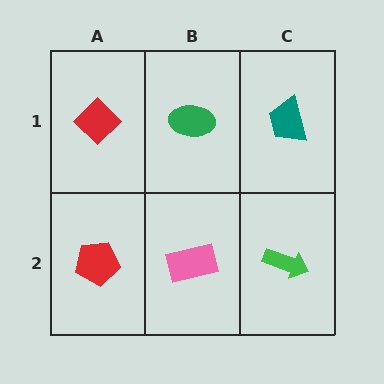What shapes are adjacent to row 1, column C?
A green arrow (row 2, column C), a green ellipse (row 1, column B).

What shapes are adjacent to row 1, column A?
A red pentagon (row 2, column A), a green ellipse (row 1, column B).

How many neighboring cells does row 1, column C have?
2.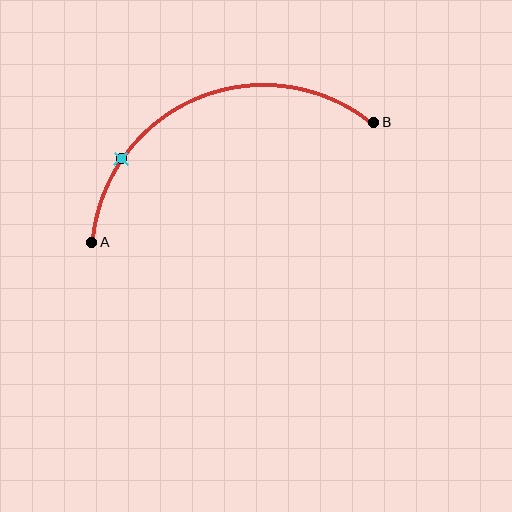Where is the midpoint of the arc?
The arc midpoint is the point on the curve farthest from the straight line joining A and B. It sits above that line.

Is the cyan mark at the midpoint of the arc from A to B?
No. The cyan mark lies on the arc but is closer to endpoint A. The arc midpoint would be at the point on the curve equidistant along the arc from both A and B.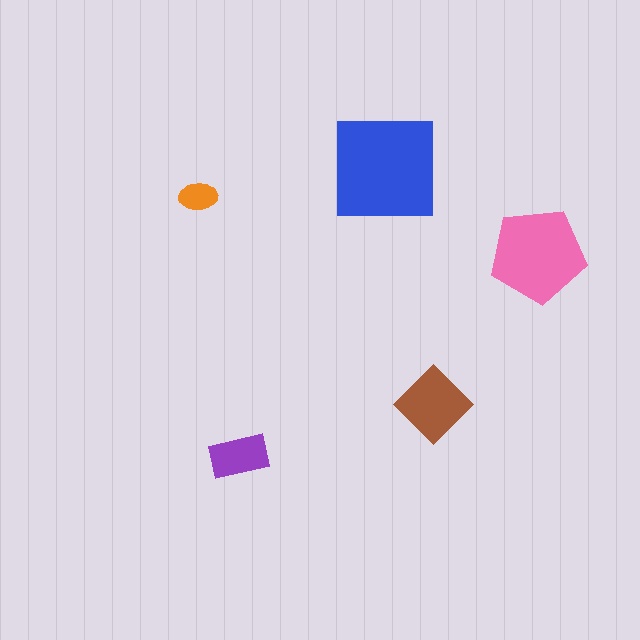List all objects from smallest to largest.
The orange ellipse, the purple rectangle, the brown diamond, the pink pentagon, the blue square.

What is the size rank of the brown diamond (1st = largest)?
3rd.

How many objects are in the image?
There are 5 objects in the image.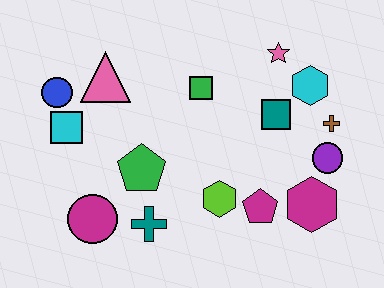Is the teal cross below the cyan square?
Yes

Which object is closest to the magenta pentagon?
The lime hexagon is closest to the magenta pentagon.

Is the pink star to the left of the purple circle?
Yes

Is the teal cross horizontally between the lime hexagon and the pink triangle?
Yes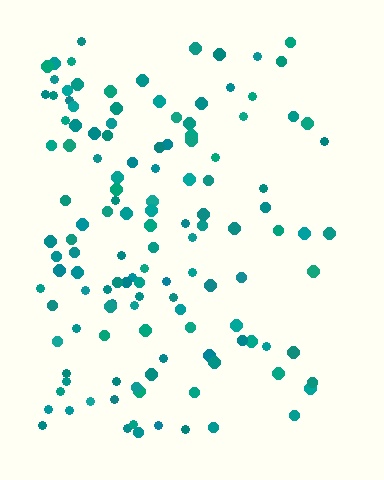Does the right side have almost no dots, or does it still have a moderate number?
Still a moderate number, just noticeably fewer than the left.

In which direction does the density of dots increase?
From right to left, with the left side densest.